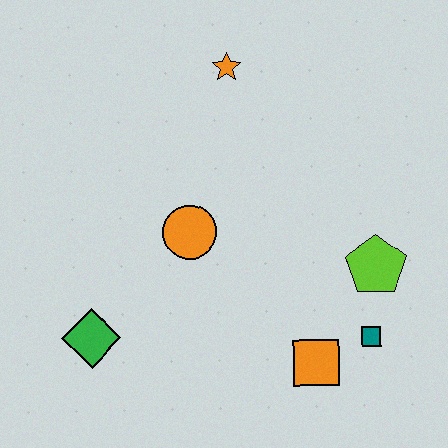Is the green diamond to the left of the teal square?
Yes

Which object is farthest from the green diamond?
The orange star is farthest from the green diamond.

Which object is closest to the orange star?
The orange circle is closest to the orange star.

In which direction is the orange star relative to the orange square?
The orange star is above the orange square.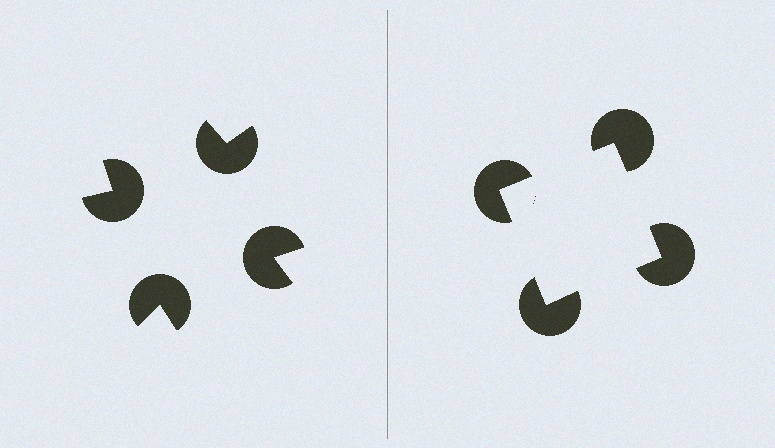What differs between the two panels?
The pac-man discs are positioned identically on both sides; only the wedge orientations differ. On the right they align to a square; on the left they are misaligned.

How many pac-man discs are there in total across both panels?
8 — 4 on each side.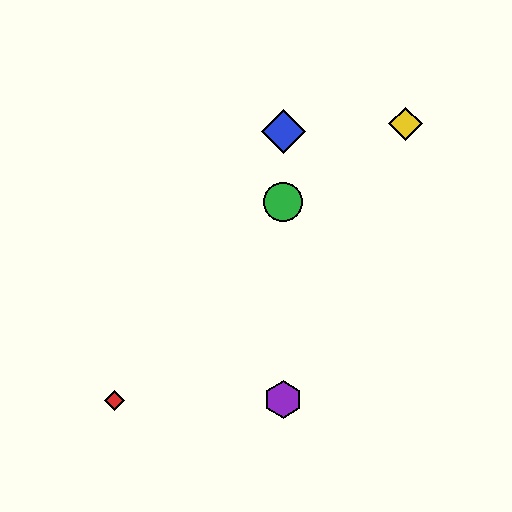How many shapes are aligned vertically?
3 shapes (the blue diamond, the green circle, the purple hexagon) are aligned vertically.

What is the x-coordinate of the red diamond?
The red diamond is at x≈115.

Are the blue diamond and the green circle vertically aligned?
Yes, both are at x≈283.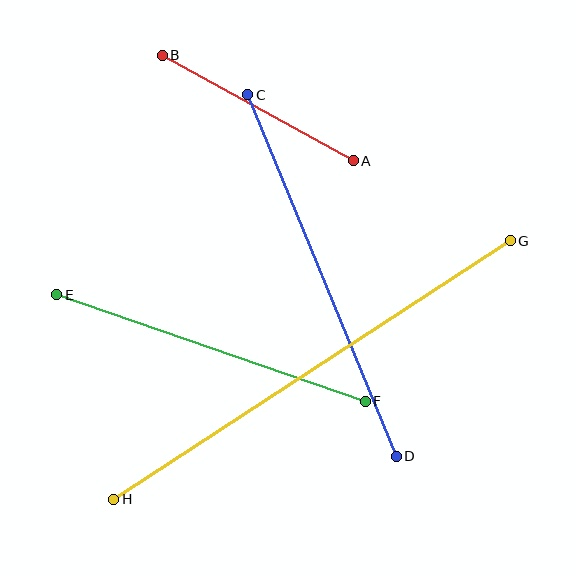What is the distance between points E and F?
The distance is approximately 326 pixels.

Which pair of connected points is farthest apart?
Points G and H are farthest apart.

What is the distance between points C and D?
The distance is approximately 391 pixels.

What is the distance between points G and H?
The distance is approximately 473 pixels.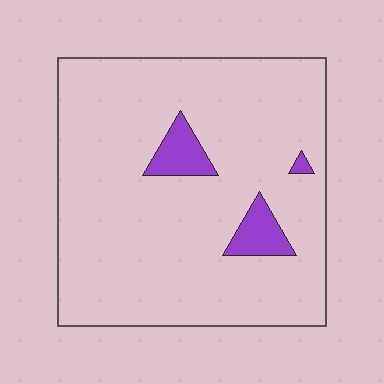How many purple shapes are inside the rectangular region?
3.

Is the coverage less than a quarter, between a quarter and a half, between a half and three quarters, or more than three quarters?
Less than a quarter.